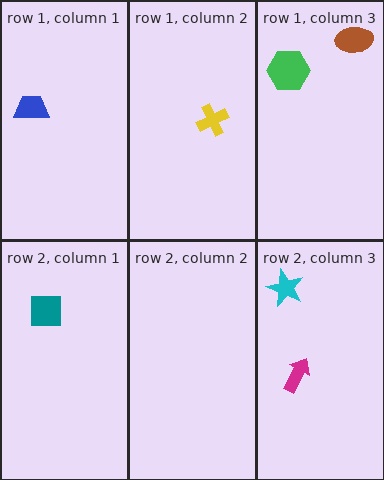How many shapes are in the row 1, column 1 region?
1.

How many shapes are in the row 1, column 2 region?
1.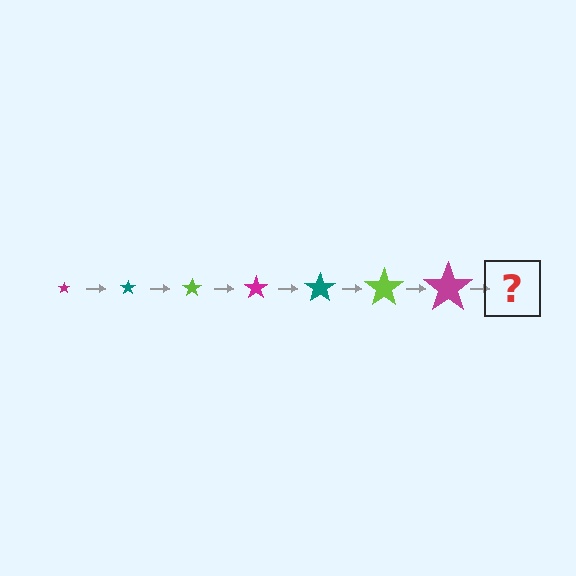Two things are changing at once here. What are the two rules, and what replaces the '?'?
The two rules are that the star grows larger each step and the color cycles through magenta, teal, and lime. The '?' should be a teal star, larger than the previous one.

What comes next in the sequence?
The next element should be a teal star, larger than the previous one.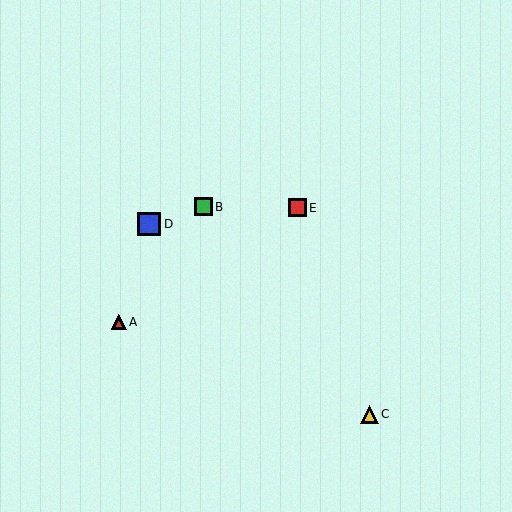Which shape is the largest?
The blue square (labeled D) is the largest.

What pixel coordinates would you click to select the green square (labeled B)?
Click at (203, 207) to select the green square B.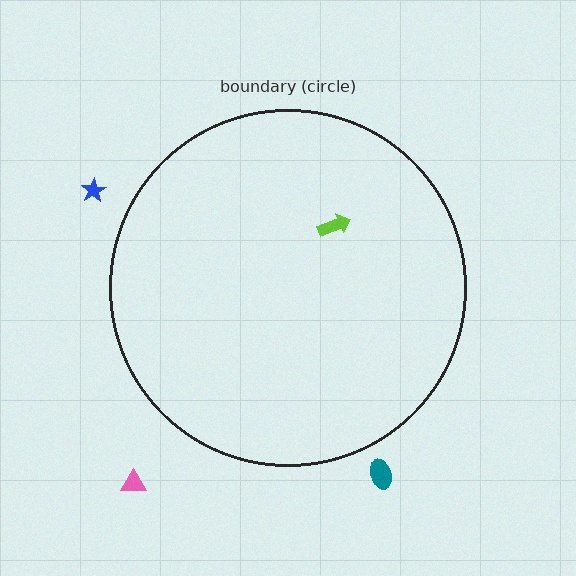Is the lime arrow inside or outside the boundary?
Inside.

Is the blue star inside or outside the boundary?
Outside.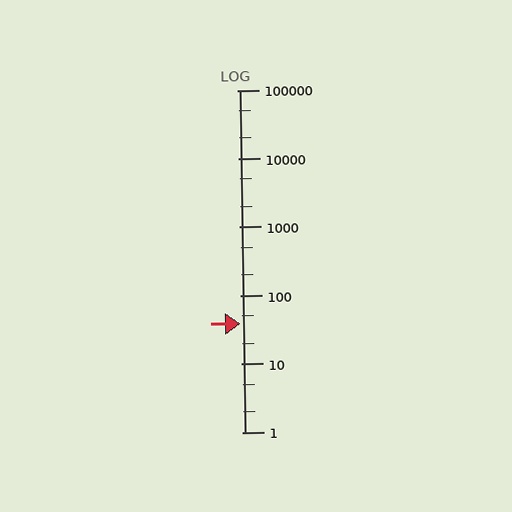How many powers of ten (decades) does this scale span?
The scale spans 5 decades, from 1 to 100000.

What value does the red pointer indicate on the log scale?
The pointer indicates approximately 39.